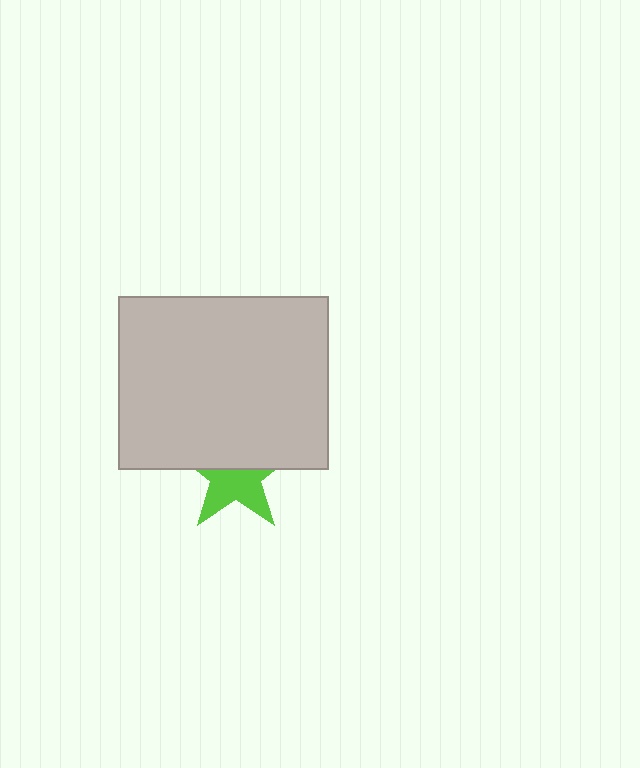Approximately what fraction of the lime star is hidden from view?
Roughly 50% of the lime star is hidden behind the light gray rectangle.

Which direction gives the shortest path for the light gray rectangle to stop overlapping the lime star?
Moving up gives the shortest separation.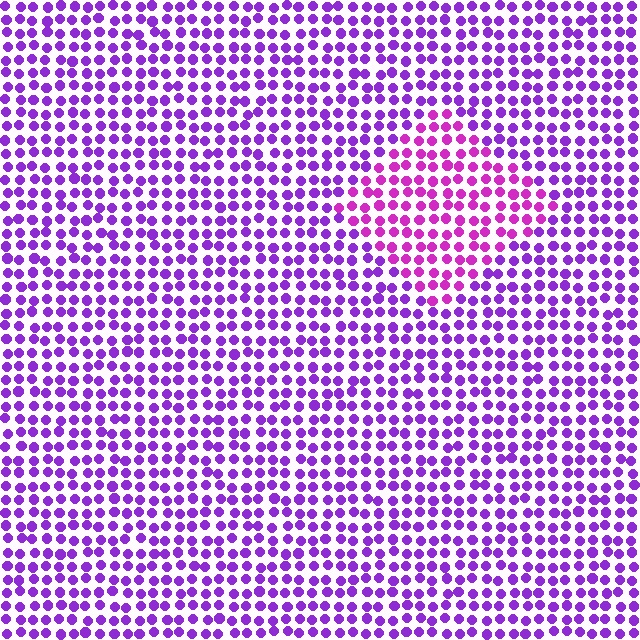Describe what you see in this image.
The image is filled with small purple elements in a uniform arrangement. A diamond-shaped region is visible where the elements are tinted to a slightly different hue, forming a subtle color boundary.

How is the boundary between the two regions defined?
The boundary is defined purely by a slight shift in hue (about 29 degrees). Spacing, size, and orientation are identical on both sides.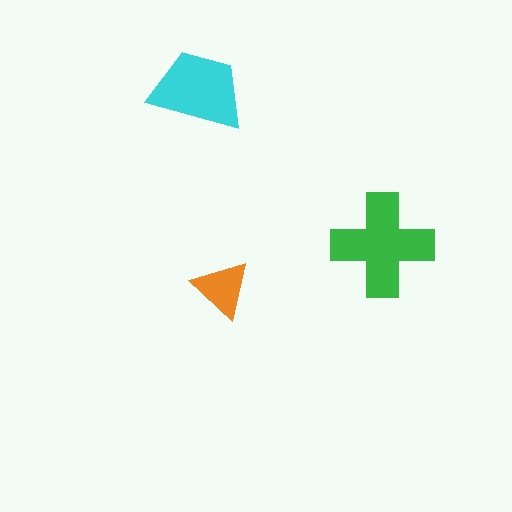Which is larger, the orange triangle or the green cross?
The green cross.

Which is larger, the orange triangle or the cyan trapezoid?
The cyan trapezoid.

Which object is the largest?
The green cross.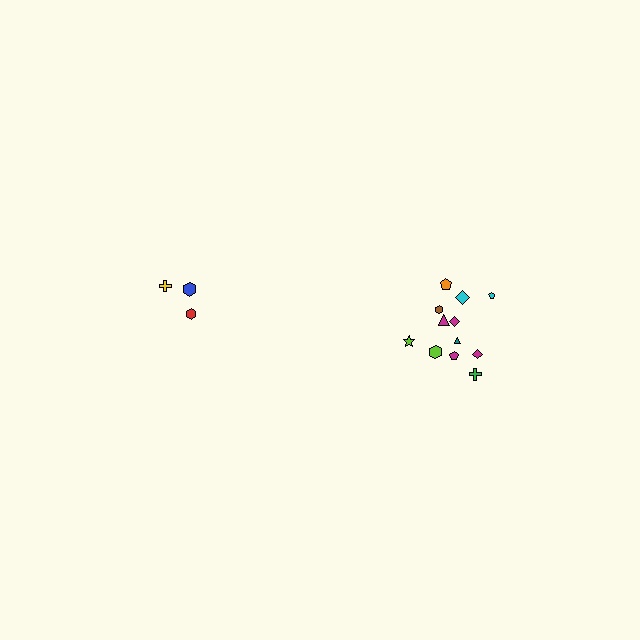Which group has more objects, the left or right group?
The right group.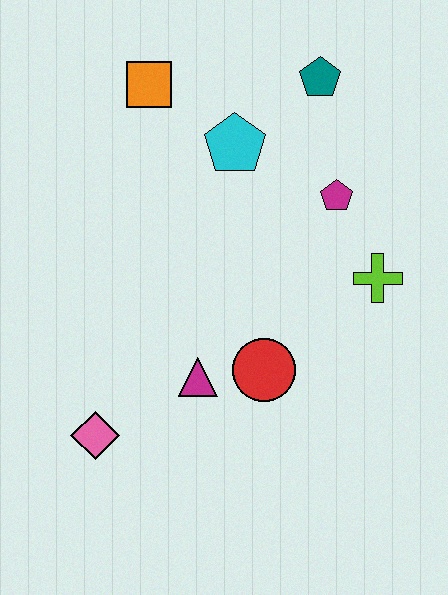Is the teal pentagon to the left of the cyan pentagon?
No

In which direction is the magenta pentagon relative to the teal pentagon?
The magenta pentagon is below the teal pentagon.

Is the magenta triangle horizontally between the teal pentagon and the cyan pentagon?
No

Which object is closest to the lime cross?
The magenta pentagon is closest to the lime cross.